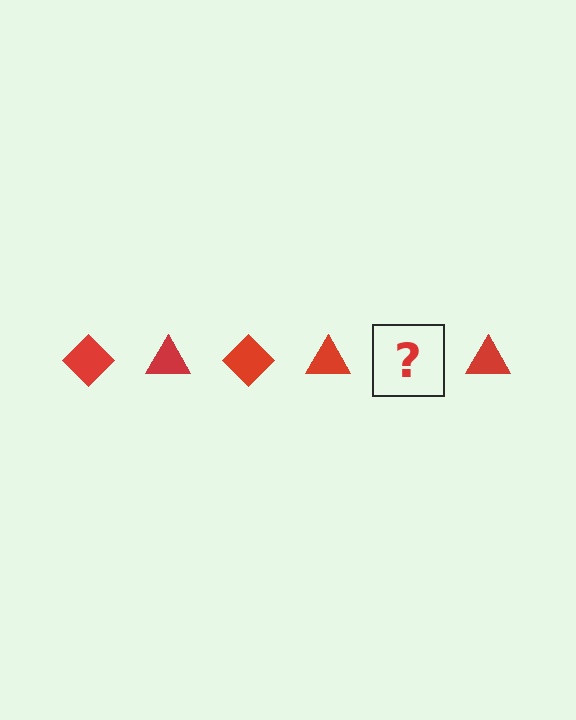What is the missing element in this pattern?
The missing element is a red diamond.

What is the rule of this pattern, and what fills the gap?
The rule is that the pattern cycles through diamond, triangle shapes in red. The gap should be filled with a red diamond.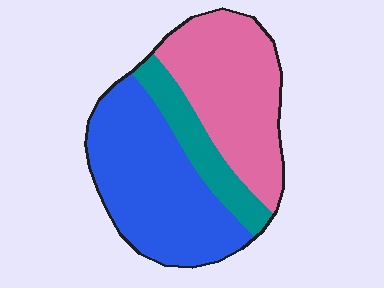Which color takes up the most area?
Blue, at roughly 45%.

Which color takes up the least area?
Teal, at roughly 15%.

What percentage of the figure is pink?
Pink covers about 40% of the figure.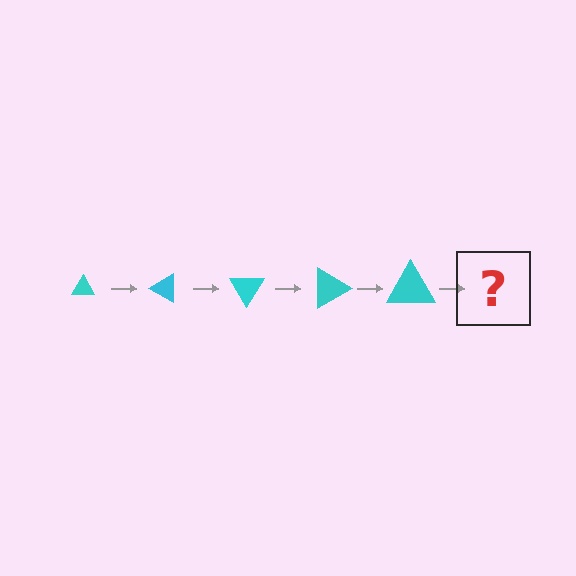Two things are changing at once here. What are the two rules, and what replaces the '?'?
The two rules are that the triangle grows larger each step and it rotates 30 degrees each step. The '?' should be a triangle, larger than the previous one and rotated 150 degrees from the start.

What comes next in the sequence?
The next element should be a triangle, larger than the previous one and rotated 150 degrees from the start.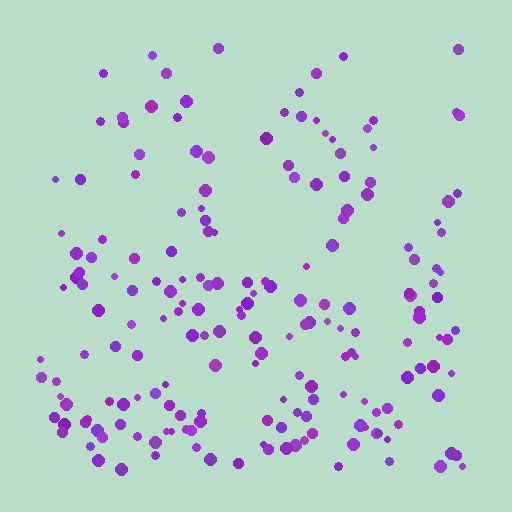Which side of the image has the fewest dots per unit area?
The top.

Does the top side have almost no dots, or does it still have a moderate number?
Still a moderate number, just noticeably fewer than the bottom.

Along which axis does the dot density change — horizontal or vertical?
Vertical.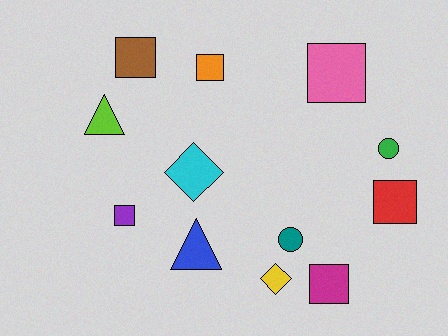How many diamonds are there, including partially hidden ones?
There are 2 diamonds.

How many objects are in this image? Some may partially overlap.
There are 12 objects.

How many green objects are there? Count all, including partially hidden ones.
There is 1 green object.